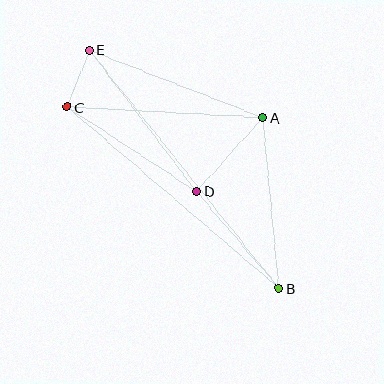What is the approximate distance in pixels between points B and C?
The distance between B and C is approximately 279 pixels.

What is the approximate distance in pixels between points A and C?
The distance between A and C is approximately 196 pixels.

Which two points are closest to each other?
Points C and E are closest to each other.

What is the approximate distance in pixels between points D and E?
The distance between D and E is approximately 177 pixels.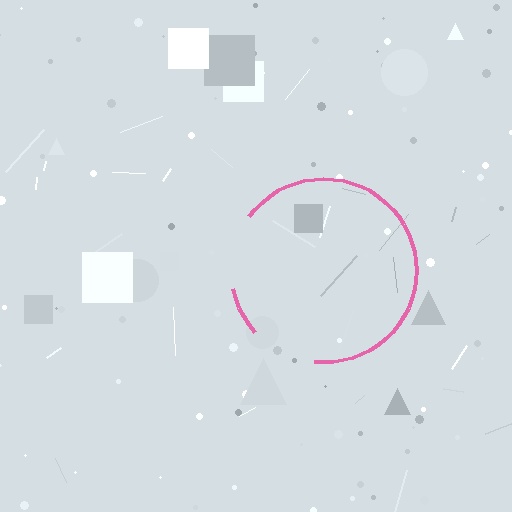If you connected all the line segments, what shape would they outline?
They would outline a circle.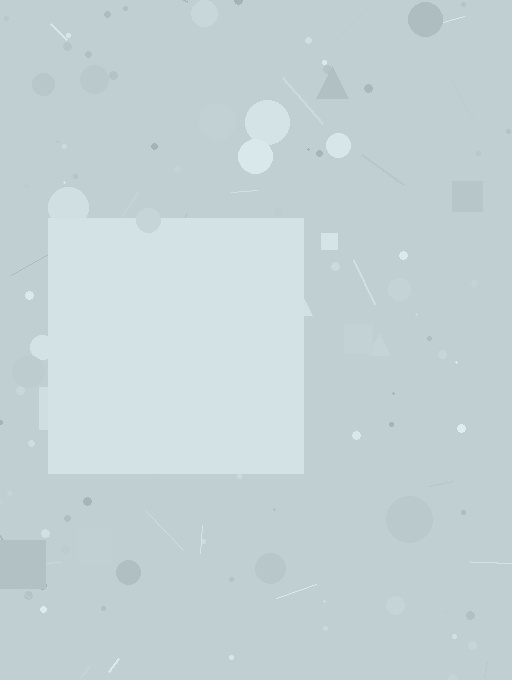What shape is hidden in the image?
A square is hidden in the image.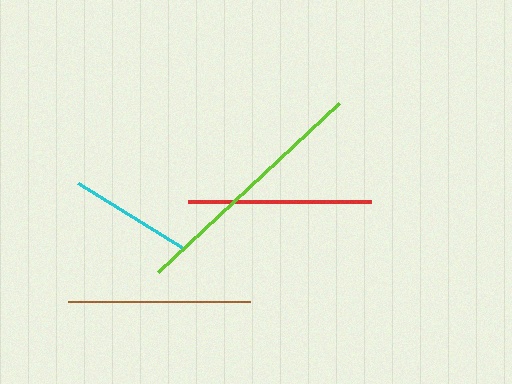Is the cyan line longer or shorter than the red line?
The red line is longer than the cyan line.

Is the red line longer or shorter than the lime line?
The lime line is longer than the red line.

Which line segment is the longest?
The lime line is the longest at approximately 247 pixels.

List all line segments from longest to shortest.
From longest to shortest: lime, brown, red, cyan.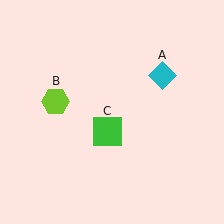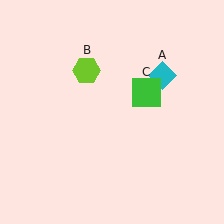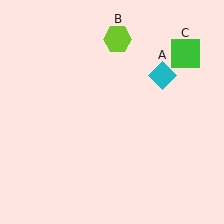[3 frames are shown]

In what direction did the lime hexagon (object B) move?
The lime hexagon (object B) moved up and to the right.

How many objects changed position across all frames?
2 objects changed position: lime hexagon (object B), green square (object C).